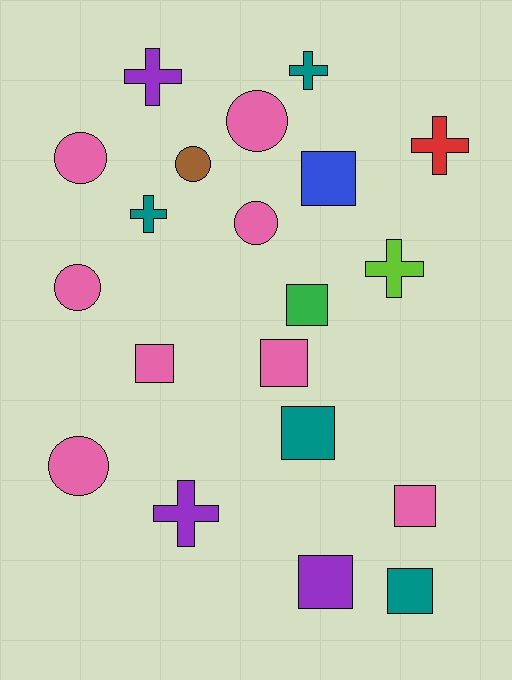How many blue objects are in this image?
There is 1 blue object.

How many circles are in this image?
There are 6 circles.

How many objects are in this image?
There are 20 objects.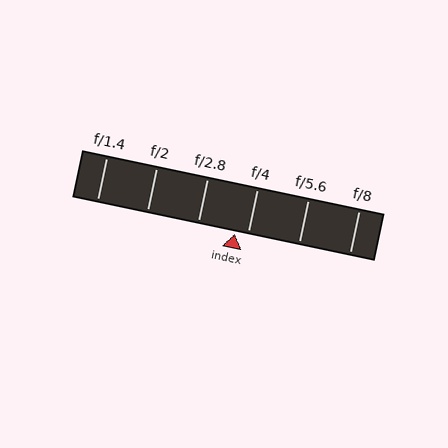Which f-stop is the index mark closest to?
The index mark is closest to f/4.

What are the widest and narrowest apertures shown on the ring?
The widest aperture shown is f/1.4 and the narrowest is f/8.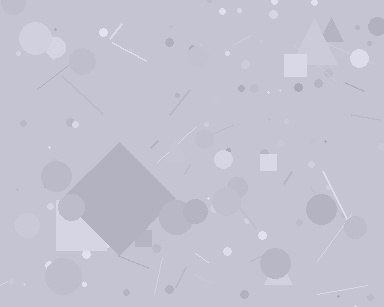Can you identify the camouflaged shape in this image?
The camouflaged shape is a diamond.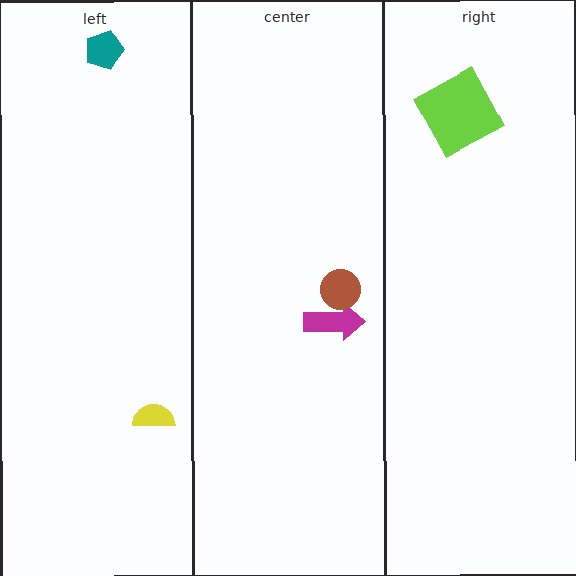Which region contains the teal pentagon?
The left region.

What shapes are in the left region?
The yellow semicircle, the teal pentagon.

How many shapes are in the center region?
2.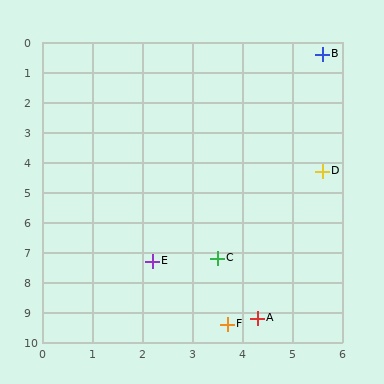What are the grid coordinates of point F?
Point F is at approximately (3.7, 9.4).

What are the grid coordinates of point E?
Point E is at approximately (2.2, 7.3).